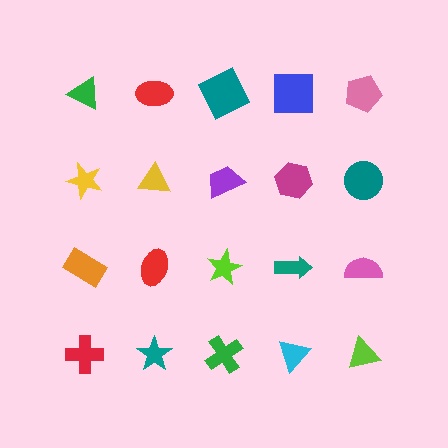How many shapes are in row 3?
5 shapes.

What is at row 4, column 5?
A lime triangle.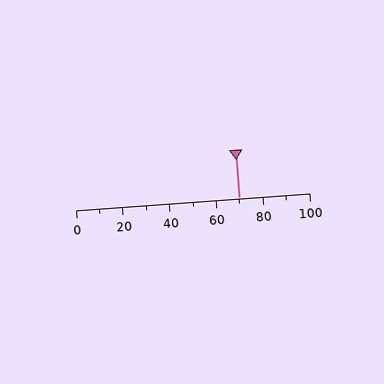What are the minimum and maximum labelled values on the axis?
The axis runs from 0 to 100.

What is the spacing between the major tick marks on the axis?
The major ticks are spaced 20 apart.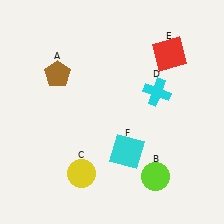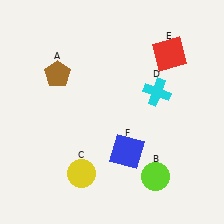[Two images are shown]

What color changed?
The square (F) changed from cyan in Image 1 to blue in Image 2.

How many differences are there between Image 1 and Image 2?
There is 1 difference between the two images.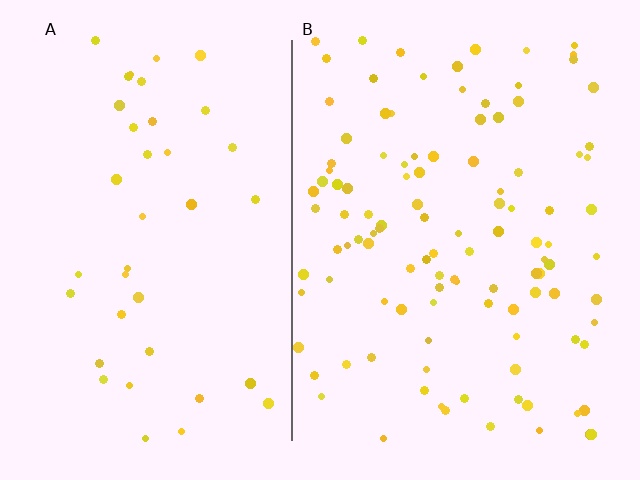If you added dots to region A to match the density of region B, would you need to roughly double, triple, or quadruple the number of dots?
Approximately triple.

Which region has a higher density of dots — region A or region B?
B (the right).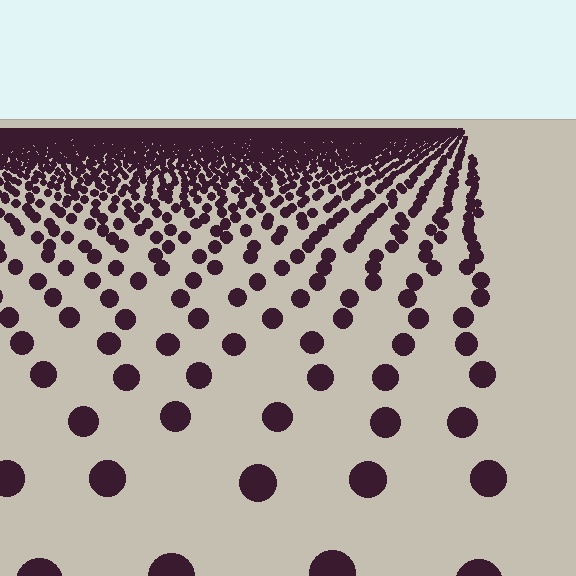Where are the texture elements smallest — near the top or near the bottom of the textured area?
Near the top.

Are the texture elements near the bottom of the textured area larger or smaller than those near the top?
Larger. Near the bottom, elements are closer to the viewer and appear at a bigger on-screen size.